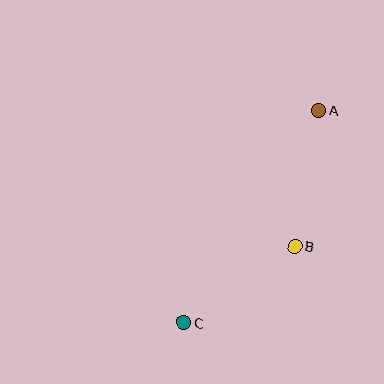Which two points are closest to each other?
Points B and C are closest to each other.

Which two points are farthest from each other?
Points A and C are farthest from each other.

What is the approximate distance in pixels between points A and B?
The distance between A and B is approximately 138 pixels.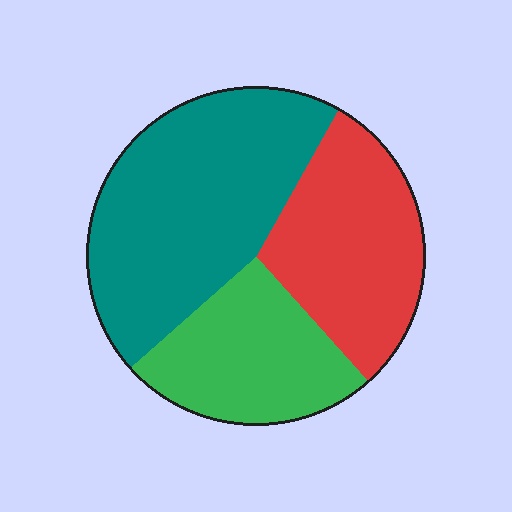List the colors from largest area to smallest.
From largest to smallest: teal, red, green.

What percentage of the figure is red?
Red takes up about one third (1/3) of the figure.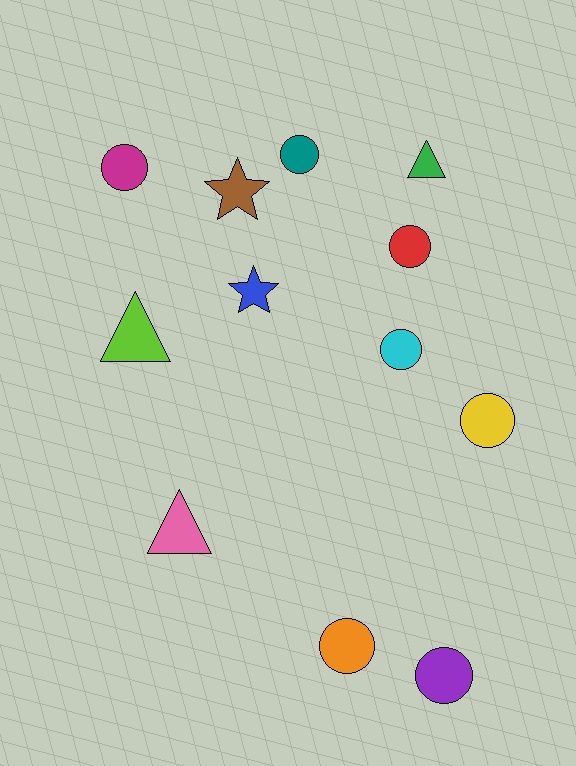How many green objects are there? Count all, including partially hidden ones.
There is 1 green object.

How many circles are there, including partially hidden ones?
There are 7 circles.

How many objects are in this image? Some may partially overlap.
There are 12 objects.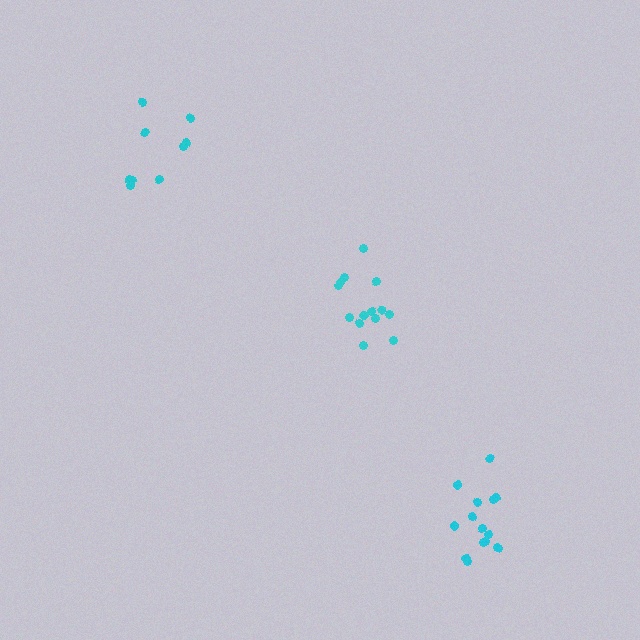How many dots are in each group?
Group 1: 14 dots, Group 2: 9 dots, Group 3: 15 dots (38 total).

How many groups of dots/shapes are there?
There are 3 groups.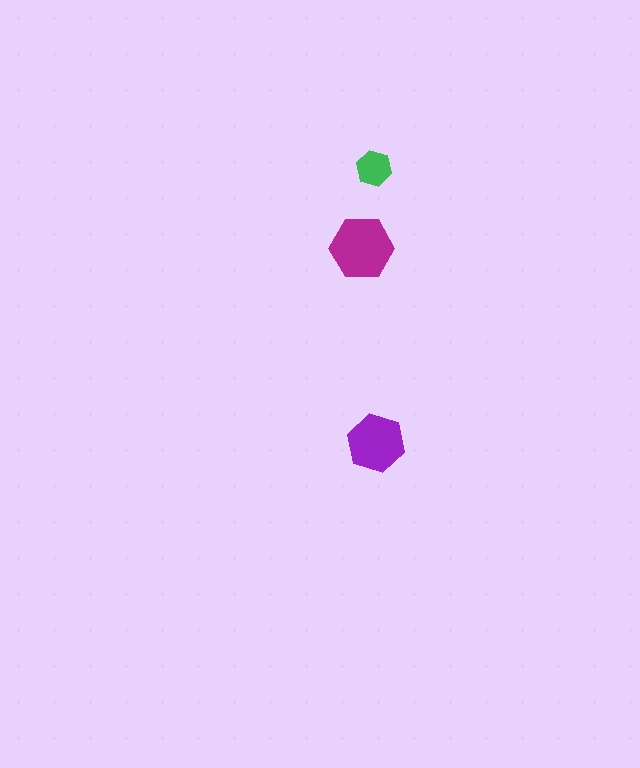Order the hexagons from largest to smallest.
the magenta one, the purple one, the green one.